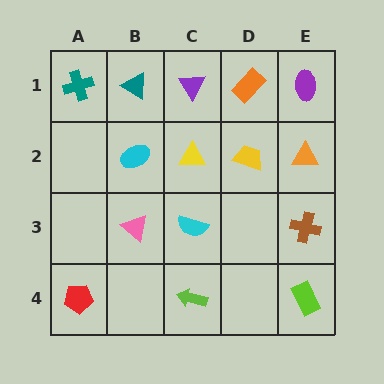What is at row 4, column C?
A lime arrow.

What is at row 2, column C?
A yellow triangle.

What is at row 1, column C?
A purple triangle.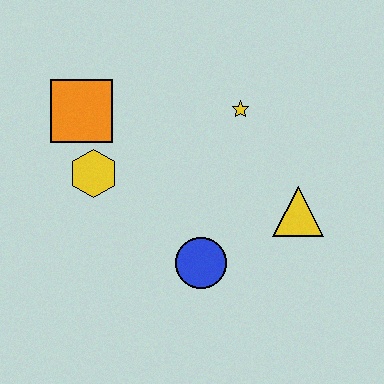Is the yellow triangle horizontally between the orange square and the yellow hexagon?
No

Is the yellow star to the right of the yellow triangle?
No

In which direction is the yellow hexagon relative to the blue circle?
The yellow hexagon is to the left of the blue circle.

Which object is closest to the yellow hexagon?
The orange square is closest to the yellow hexagon.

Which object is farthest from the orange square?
The yellow triangle is farthest from the orange square.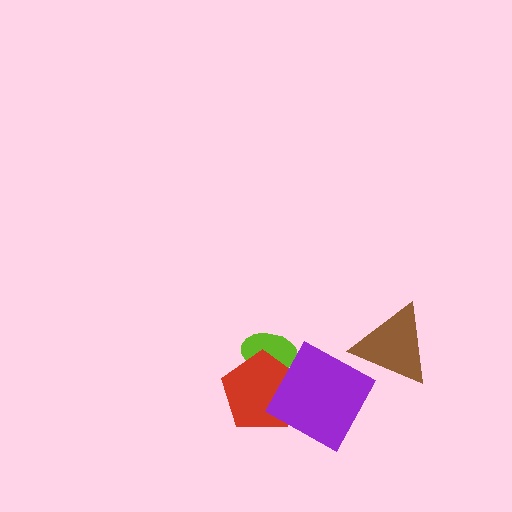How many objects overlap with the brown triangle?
0 objects overlap with the brown triangle.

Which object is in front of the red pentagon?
The purple square is in front of the red pentagon.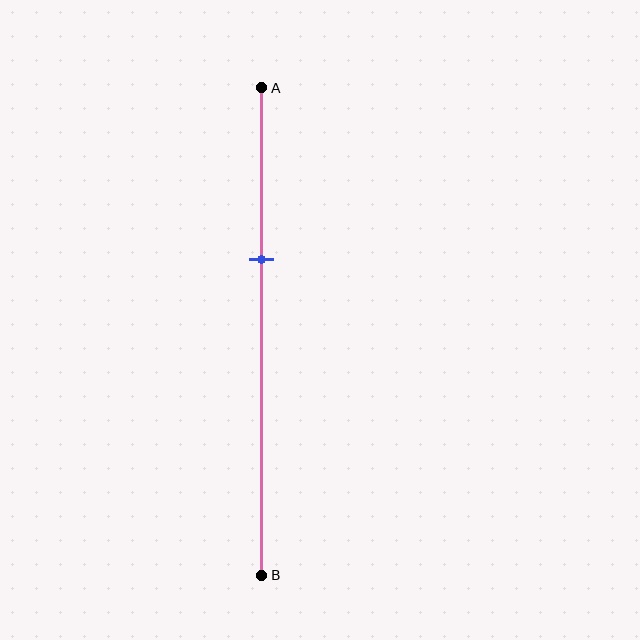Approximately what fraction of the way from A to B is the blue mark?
The blue mark is approximately 35% of the way from A to B.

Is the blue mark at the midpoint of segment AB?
No, the mark is at about 35% from A, not at the 50% midpoint.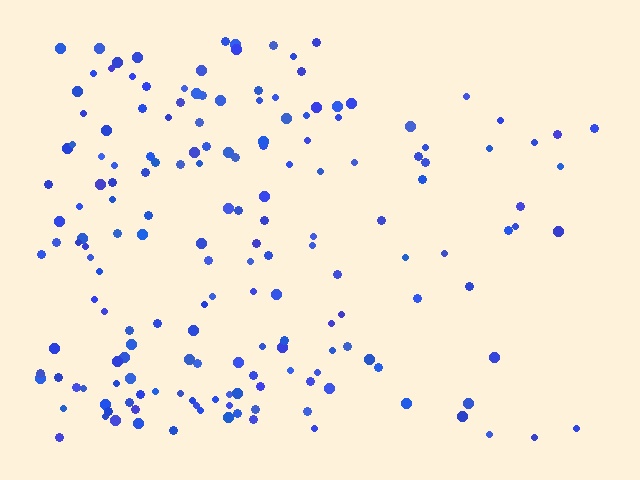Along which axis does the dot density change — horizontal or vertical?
Horizontal.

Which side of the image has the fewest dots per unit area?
The right.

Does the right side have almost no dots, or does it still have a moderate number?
Still a moderate number, just noticeably fewer than the left.